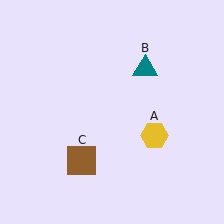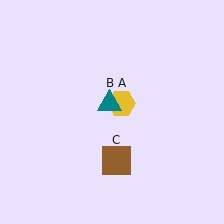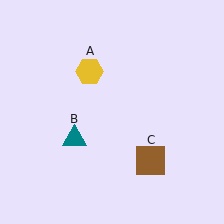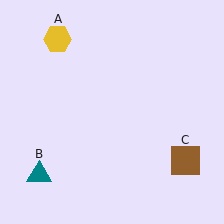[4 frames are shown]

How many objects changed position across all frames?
3 objects changed position: yellow hexagon (object A), teal triangle (object B), brown square (object C).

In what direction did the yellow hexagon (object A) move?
The yellow hexagon (object A) moved up and to the left.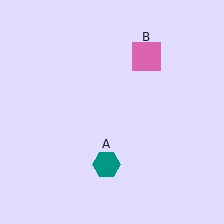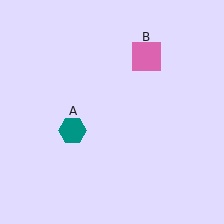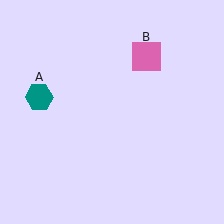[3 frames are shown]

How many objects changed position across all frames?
1 object changed position: teal hexagon (object A).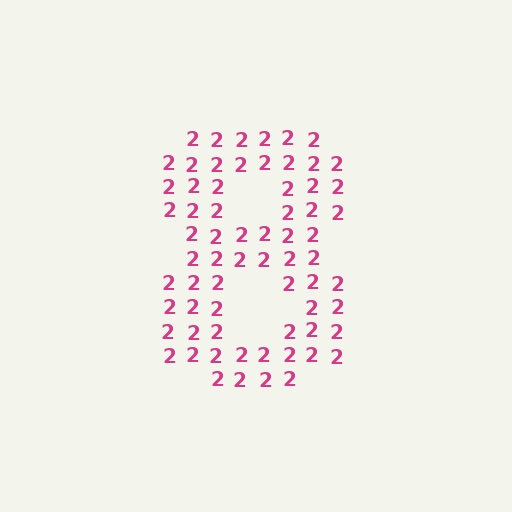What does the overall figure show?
The overall figure shows the digit 8.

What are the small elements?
The small elements are digit 2's.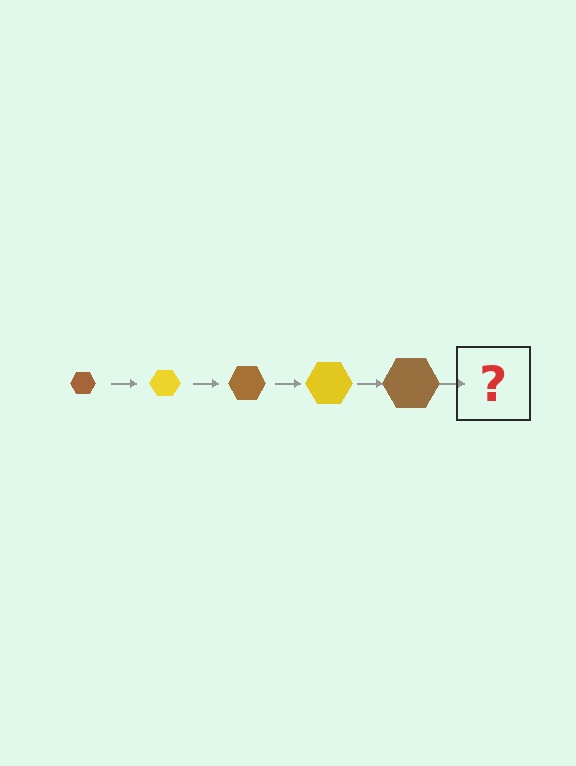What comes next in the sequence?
The next element should be a yellow hexagon, larger than the previous one.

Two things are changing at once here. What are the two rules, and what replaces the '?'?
The two rules are that the hexagon grows larger each step and the color cycles through brown and yellow. The '?' should be a yellow hexagon, larger than the previous one.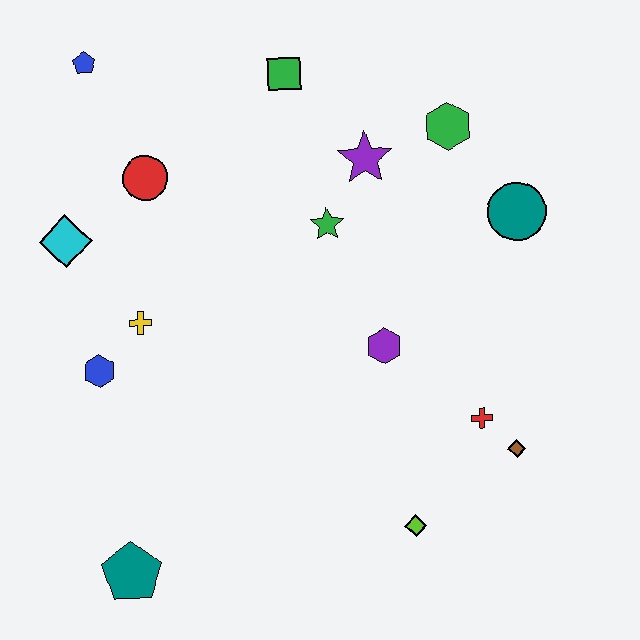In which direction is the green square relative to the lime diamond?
The green square is above the lime diamond.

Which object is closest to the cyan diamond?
The red circle is closest to the cyan diamond.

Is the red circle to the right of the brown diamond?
No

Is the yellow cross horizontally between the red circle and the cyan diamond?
Yes